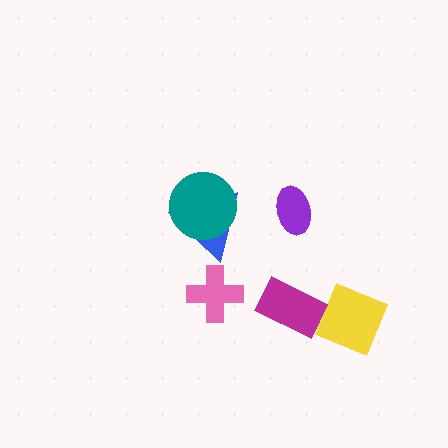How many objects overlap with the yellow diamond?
1 object overlaps with the yellow diamond.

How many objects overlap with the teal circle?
1 object overlaps with the teal circle.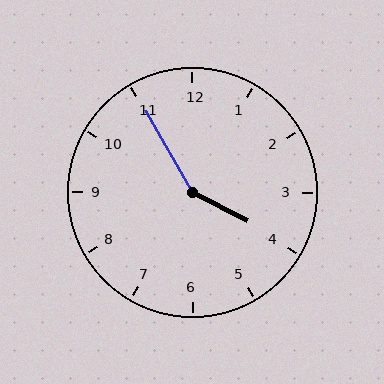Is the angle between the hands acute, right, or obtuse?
It is obtuse.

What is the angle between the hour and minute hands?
Approximately 148 degrees.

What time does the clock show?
3:55.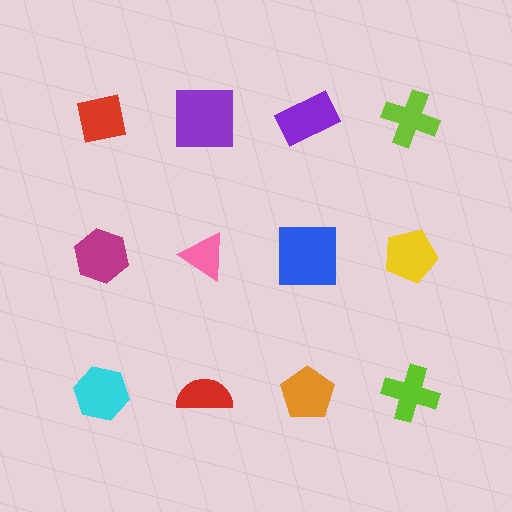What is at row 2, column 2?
A pink triangle.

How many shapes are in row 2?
4 shapes.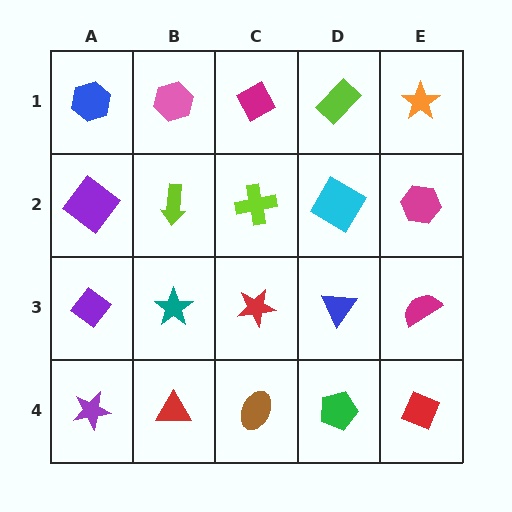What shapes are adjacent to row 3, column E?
A magenta hexagon (row 2, column E), a red diamond (row 4, column E), a blue triangle (row 3, column D).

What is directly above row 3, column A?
A purple diamond.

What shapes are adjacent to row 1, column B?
A lime arrow (row 2, column B), a blue hexagon (row 1, column A), a magenta diamond (row 1, column C).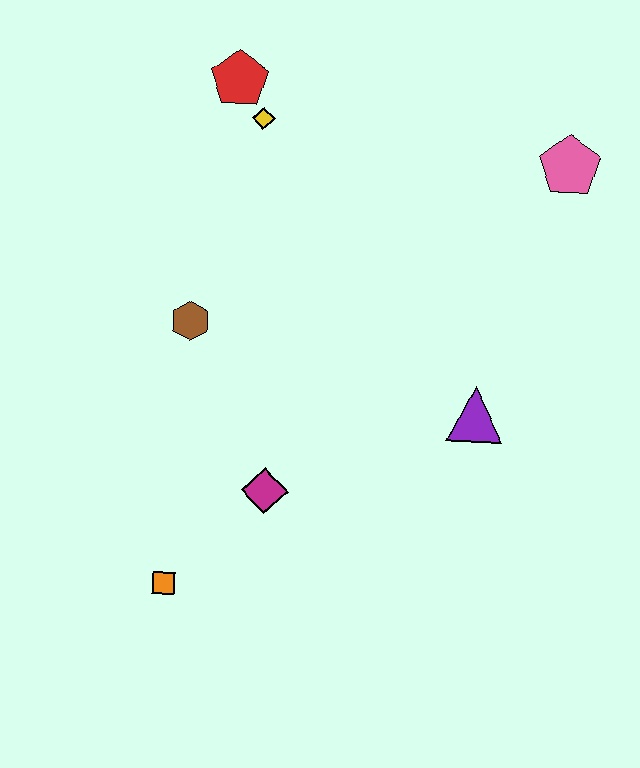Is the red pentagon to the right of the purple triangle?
No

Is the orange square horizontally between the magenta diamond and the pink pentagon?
No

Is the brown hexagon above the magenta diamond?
Yes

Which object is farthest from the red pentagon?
The orange square is farthest from the red pentagon.